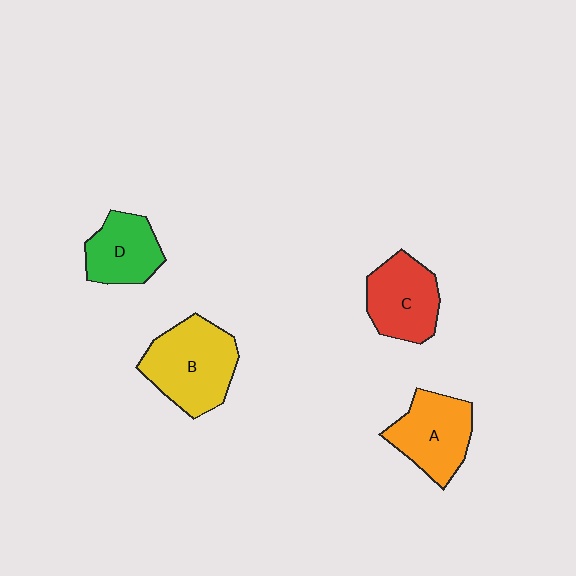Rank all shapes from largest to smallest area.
From largest to smallest: B (yellow), A (orange), C (red), D (green).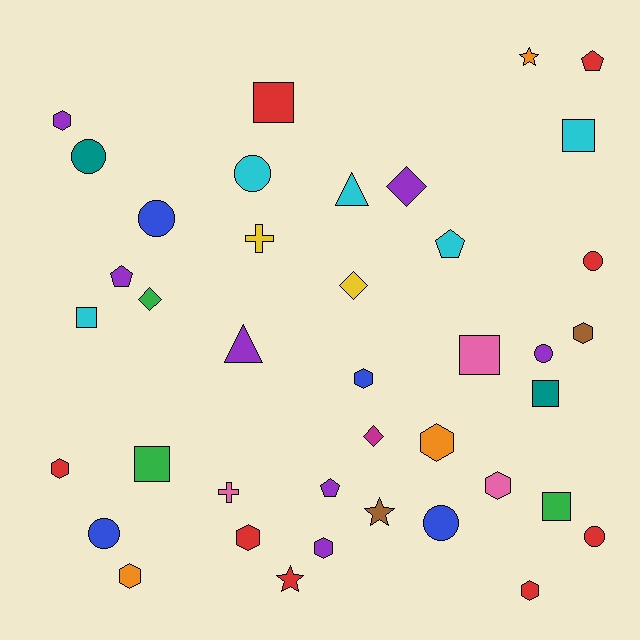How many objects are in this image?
There are 40 objects.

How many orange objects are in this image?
There are 3 orange objects.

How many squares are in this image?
There are 7 squares.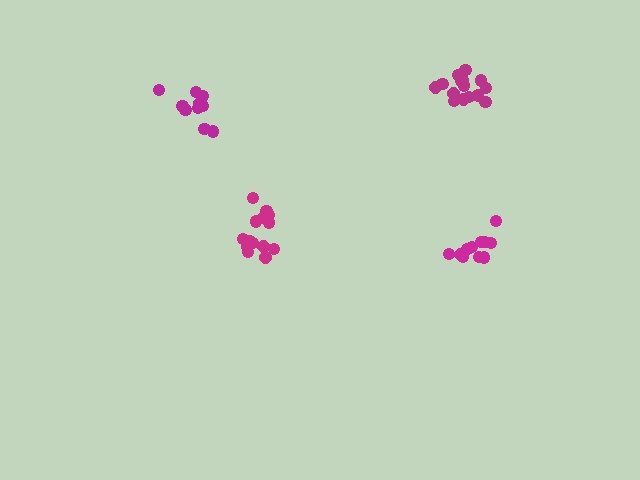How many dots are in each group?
Group 1: 11 dots, Group 2: 15 dots, Group 3: 15 dots, Group 4: 12 dots (53 total).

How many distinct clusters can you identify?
There are 4 distinct clusters.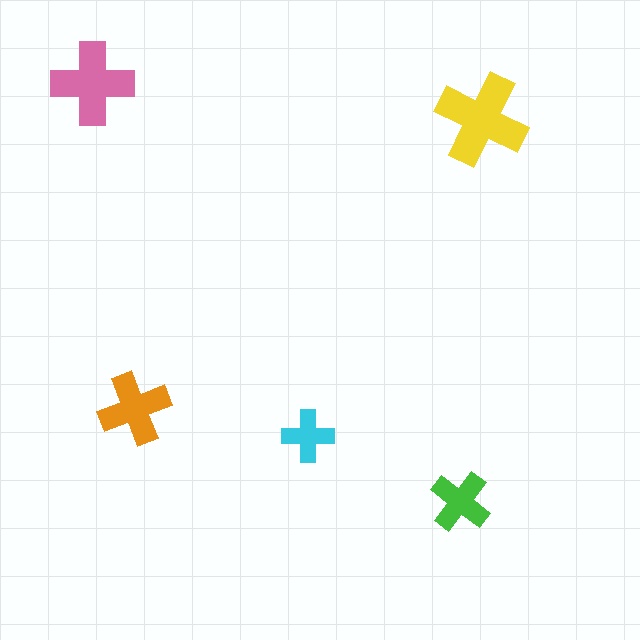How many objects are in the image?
There are 5 objects in the image.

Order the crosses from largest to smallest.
the yellow one, the pink one, the orange one, the green one, the cyan one.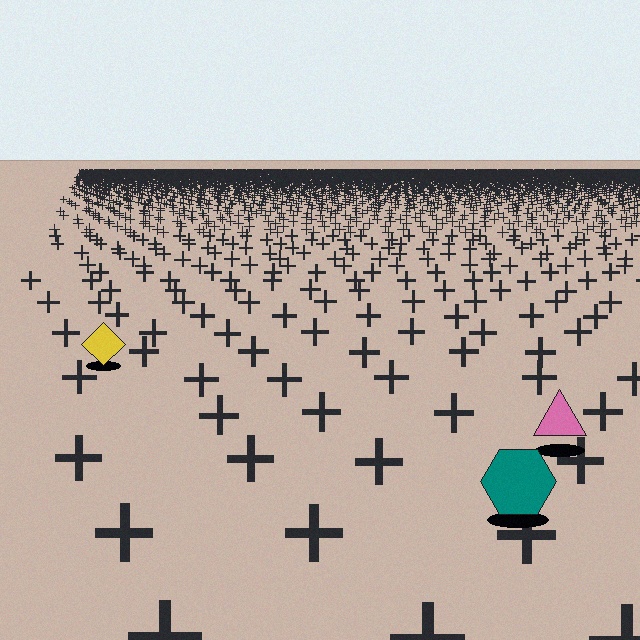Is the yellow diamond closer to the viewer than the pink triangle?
No. The pink triangle is closer — you can tell from the texture gradient: the ground texture is coarser near it.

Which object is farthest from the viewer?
The yellow diamond is farthest from the viewer. It appears smaller and the ground texture around it is denser.